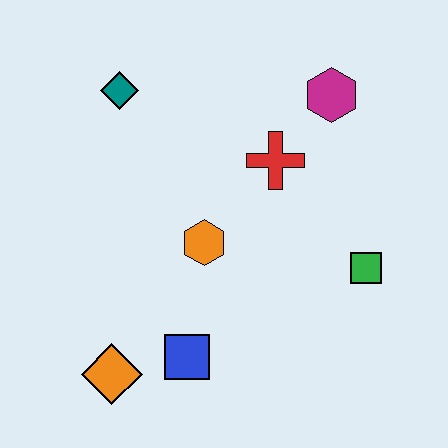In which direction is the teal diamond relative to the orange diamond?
The teal diamond is above the orange diamond.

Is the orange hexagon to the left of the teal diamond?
No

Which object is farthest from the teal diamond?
The green square is farthest from the teal diamond.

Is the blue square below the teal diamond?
Yes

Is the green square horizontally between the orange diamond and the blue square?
No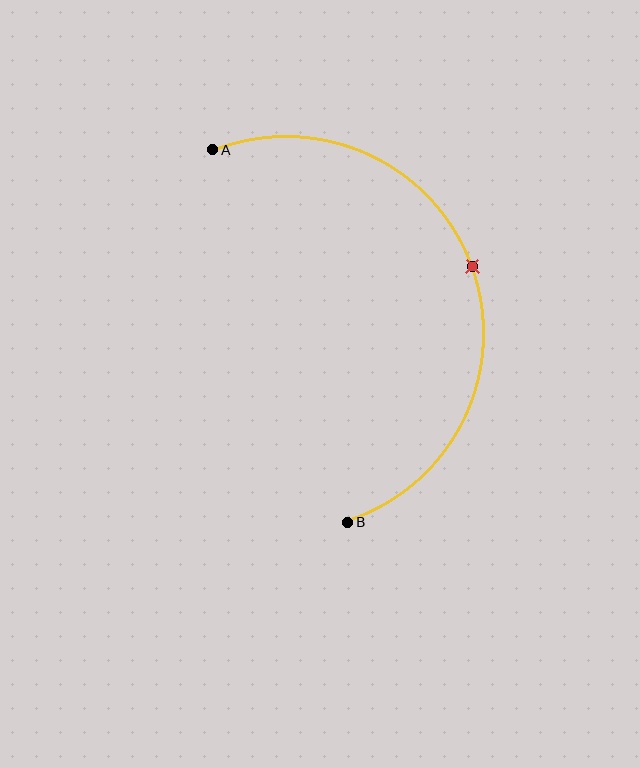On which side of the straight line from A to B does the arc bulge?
The arc bulges to the right of the straight line connecting A and B.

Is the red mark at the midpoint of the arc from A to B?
Yes. The red mark lies on the arc at equal arc-length from both A and B — it is the arc midpoint.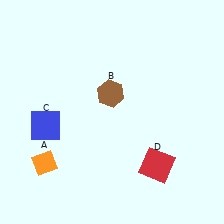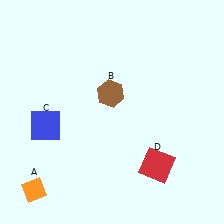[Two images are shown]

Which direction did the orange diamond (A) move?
The orange diamond (A) moved down.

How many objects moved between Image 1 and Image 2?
1 object moved between the two images.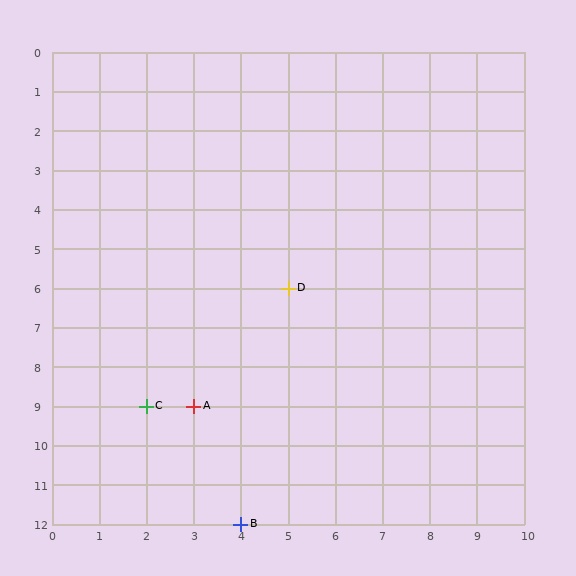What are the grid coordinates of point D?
Point D is at grid coordinates (5, 6).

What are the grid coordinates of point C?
Point C is at grid coordinates (2, 9).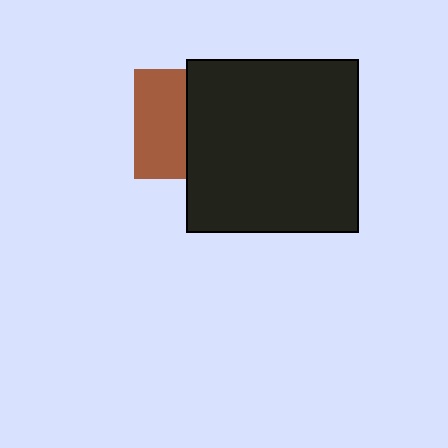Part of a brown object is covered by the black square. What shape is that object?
It is a square.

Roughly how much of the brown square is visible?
About half of it is visible (roughly 47%).